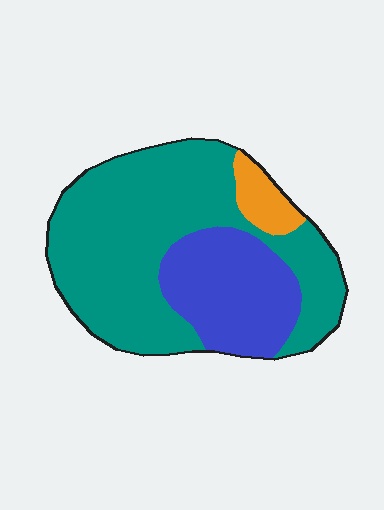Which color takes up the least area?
Orange, at roughly 5%.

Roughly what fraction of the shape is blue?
Blue covers 27% of the shape.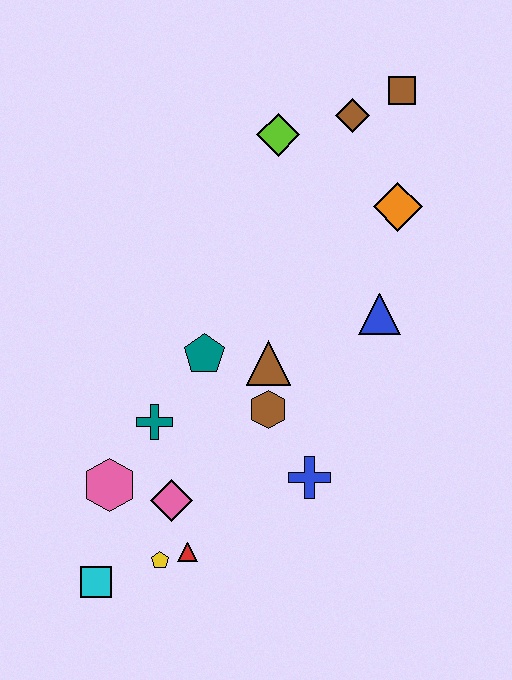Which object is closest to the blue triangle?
The orange diamond is closest to the blue triangle.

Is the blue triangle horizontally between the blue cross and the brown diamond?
No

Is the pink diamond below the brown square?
Yes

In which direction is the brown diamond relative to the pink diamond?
The brown diamond is above the pink diamond.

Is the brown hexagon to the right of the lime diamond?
No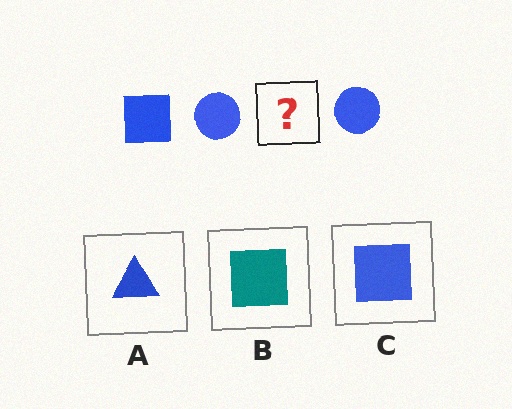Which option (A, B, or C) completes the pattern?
C.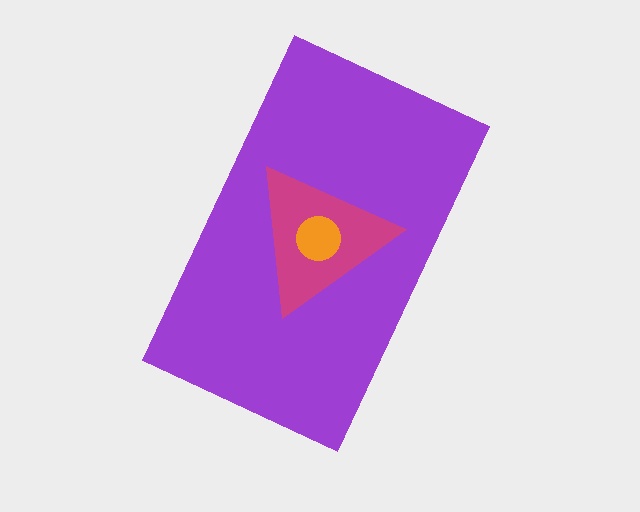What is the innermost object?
The orange circle.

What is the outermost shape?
The purple rectangle.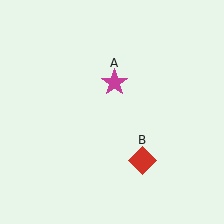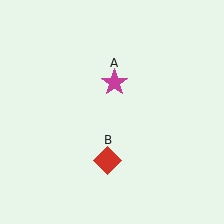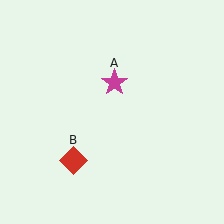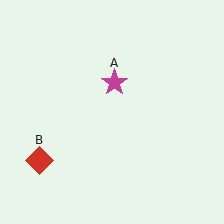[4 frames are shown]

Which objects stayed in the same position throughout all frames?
Magenta star (object A) remained stationary.